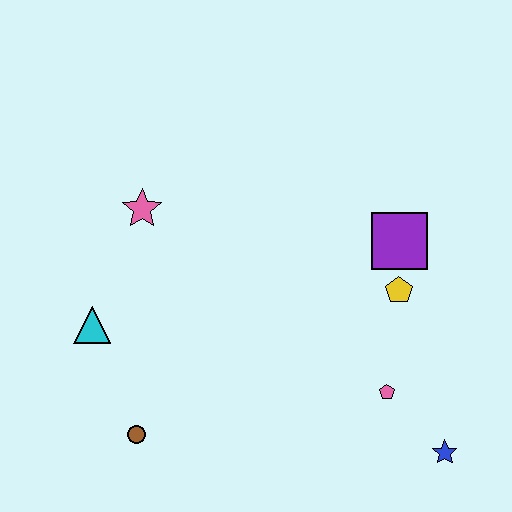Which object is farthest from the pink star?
The blue star is farthest from the pink star.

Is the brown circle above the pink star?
No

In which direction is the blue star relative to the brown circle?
The blue star is to the right of the brown circle.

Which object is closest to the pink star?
The cyan triangle is closest to the pink star.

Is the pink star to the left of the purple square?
Yes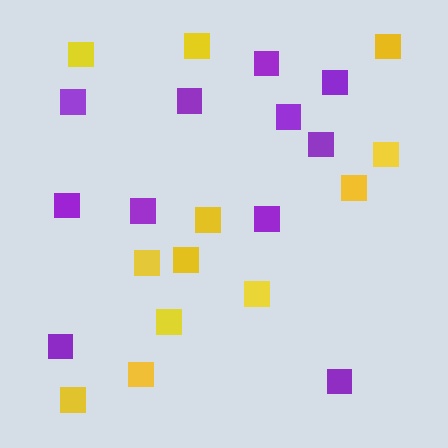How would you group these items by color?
There are 2 groups: one group of yellow squares (12) and one group of purple squares (11).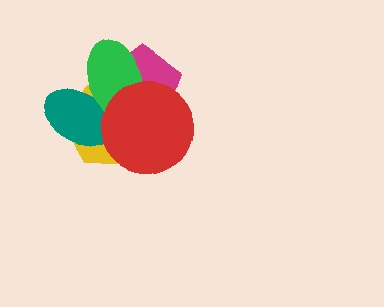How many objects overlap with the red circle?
4 objects overlap with the red circle.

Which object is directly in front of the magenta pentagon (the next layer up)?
The yellow hexagon is directly in front of the magenta pentagon.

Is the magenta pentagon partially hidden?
Yes, it is partially covered by another shape.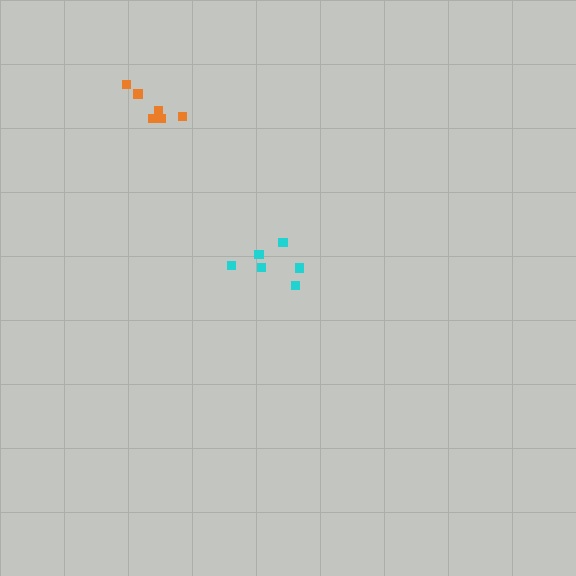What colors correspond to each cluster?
The clusters are colored: cyan, orange.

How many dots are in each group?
Group 1: 6 dots, Group 2: 6 dots (12 total).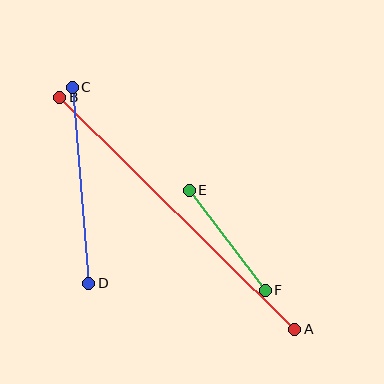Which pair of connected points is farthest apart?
Points A and B are farthest apart.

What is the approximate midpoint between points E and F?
The midpoint is at approximately (227, 240) pixels.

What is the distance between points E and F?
The distance is approximately 126 pixels.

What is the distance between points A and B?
The distance is approximately 330 pixels.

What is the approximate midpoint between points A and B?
The midpoint is at approximately (177, 213) pixels.